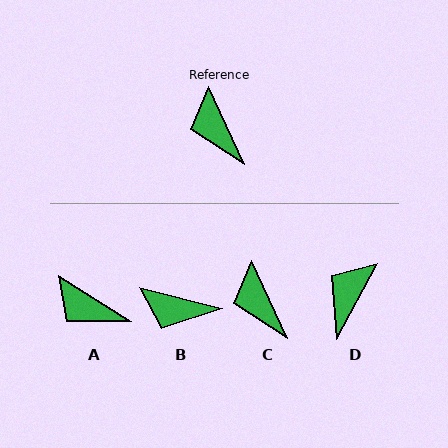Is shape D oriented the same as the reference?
No, it is off by about 53 degrees.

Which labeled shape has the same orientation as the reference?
C.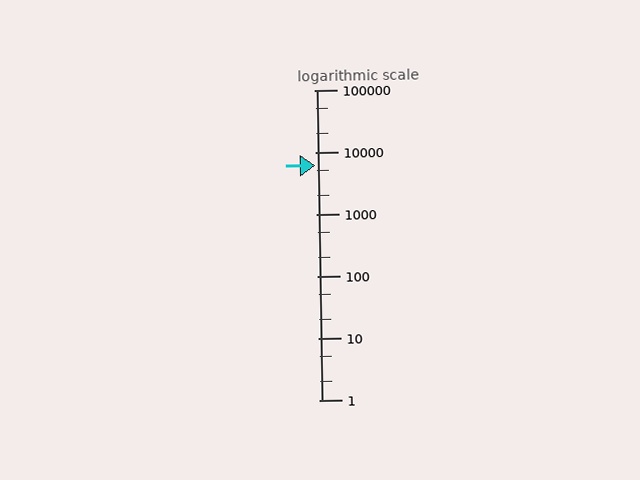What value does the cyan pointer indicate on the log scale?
The pointer indicates approximately 6000.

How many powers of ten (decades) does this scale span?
The scale spans 5 decades, from 1 to 100000.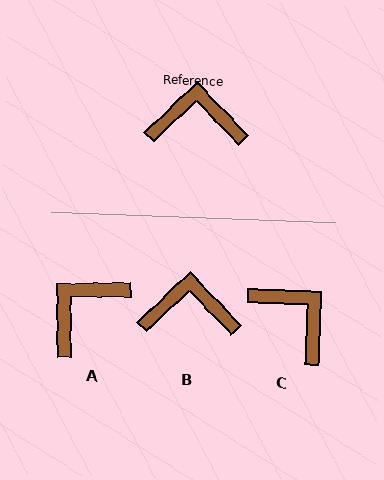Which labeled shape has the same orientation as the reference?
B.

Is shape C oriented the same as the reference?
No, it is off by about 45 degrees.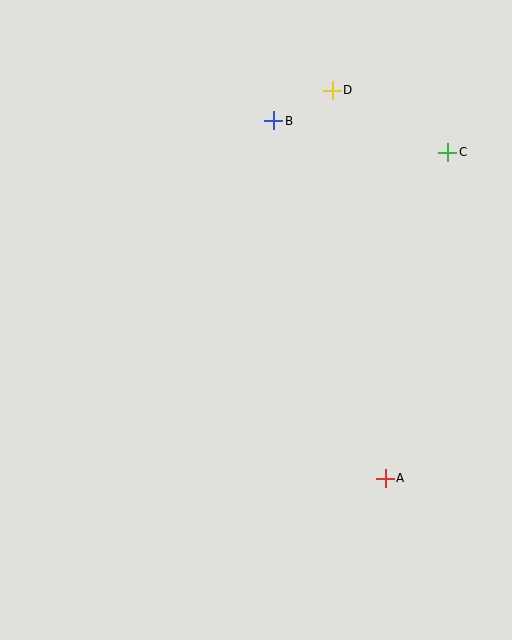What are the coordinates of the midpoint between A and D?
The midpoint between A and D is at (359, 284).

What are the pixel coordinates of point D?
Point D is at (332, 90).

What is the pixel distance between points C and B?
The distance between C and B is 177 pixels.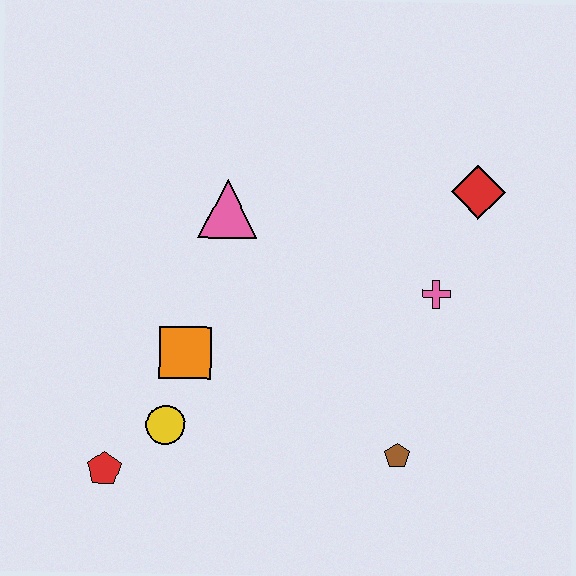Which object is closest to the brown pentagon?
The pink cross is closest to the brown pentagon.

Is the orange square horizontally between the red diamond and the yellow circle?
Yes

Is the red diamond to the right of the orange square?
Yes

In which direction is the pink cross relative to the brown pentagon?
The pink cross is above the brown pentagon.